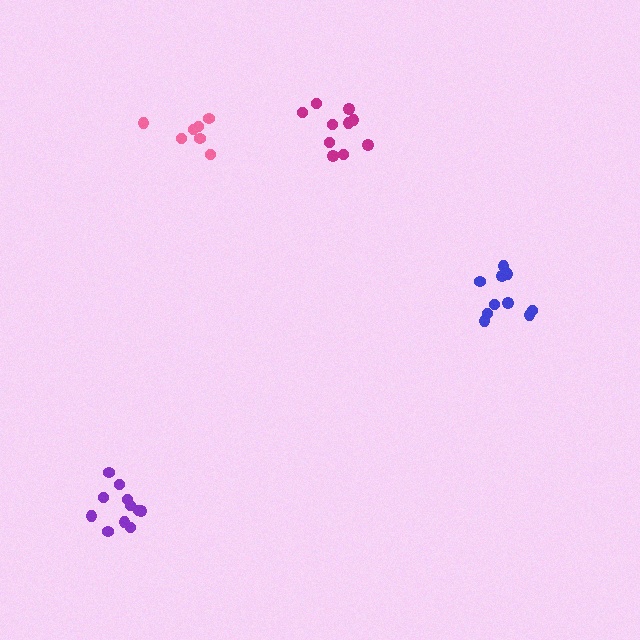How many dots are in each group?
Group 1: 7 dots, Group 2: 10 dots, Group 3: 10 dots, Group 4: 11 dots (38 total).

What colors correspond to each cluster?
The clusters are colored: pink, blue, magenta, purple.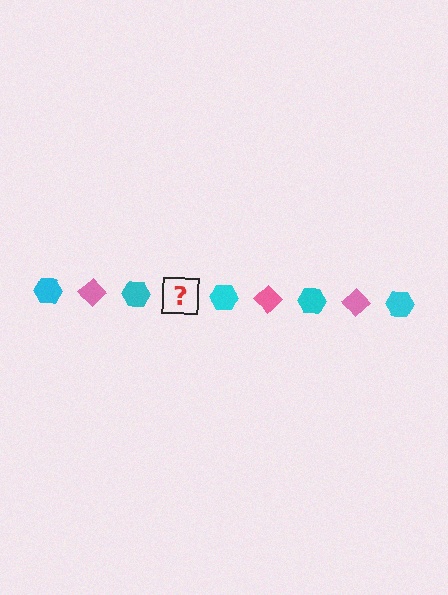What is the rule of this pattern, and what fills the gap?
The rule is that the pattern alternates between cyan hexagon and pink diamond. The gap should be filled with a pink diamond.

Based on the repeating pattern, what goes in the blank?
The blank should be a pink diamond.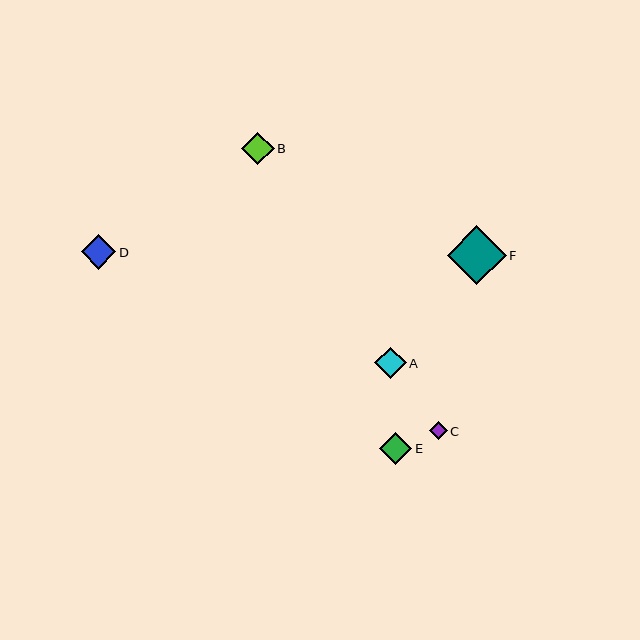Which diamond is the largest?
Diamond F is the largest with a size of approximately 59 pixels.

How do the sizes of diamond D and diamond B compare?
Diamond D and diamond B are approximately the same size.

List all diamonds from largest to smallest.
From largest to smallest: F, D, B, E, A, C.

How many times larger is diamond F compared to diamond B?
Diamond F is approximately 1.8 times the size of diamond B.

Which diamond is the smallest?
Diamond C is the smallest with a size of approximately 18 pixels.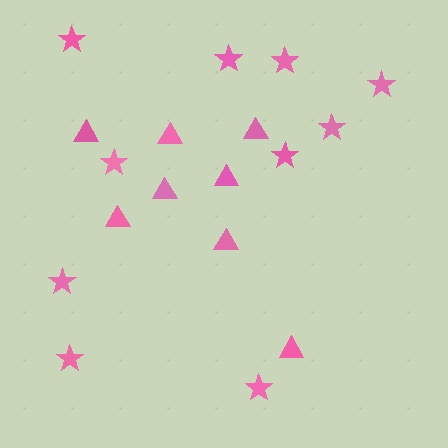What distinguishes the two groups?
There are 2 groups: one group of stars (10) and one group of triangles (8).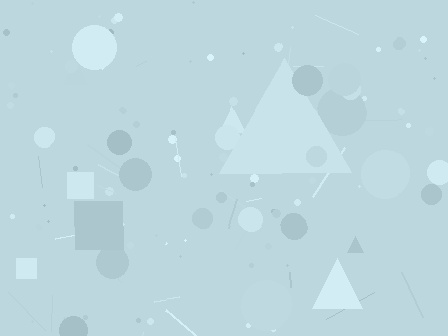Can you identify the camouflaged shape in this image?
The camouflaged shape is a triangle.